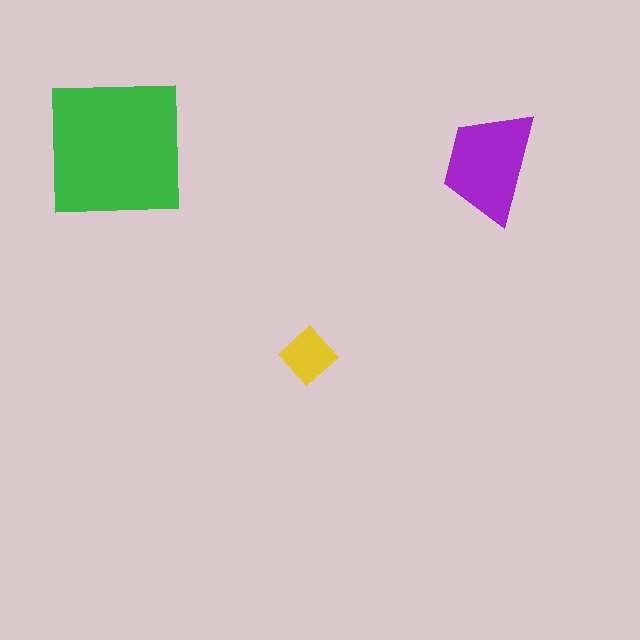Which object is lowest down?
The yellow diamond is bottommost.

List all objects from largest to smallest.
The green square, the purple trapezoid, the yellow diamond.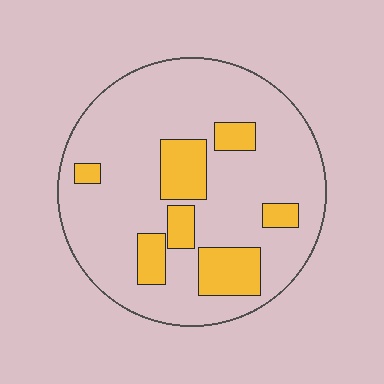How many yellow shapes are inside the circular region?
7.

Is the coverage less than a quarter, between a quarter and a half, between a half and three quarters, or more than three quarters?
Less than a quarter.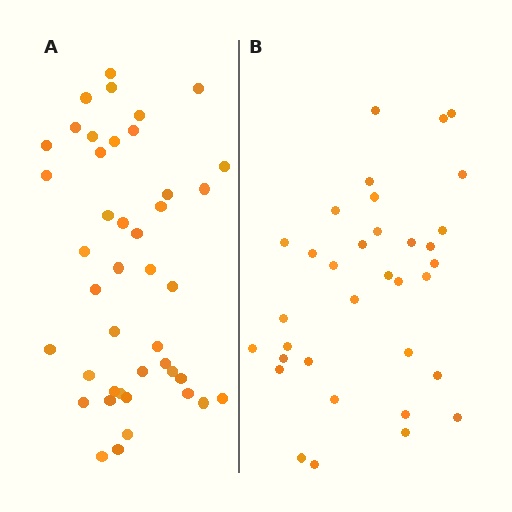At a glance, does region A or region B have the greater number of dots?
Region A (the left region) has more dots.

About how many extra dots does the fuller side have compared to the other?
Region A has roughly 8 or so more dots than region B.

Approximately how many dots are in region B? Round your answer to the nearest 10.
About 30 dots. (The exact count is 34, which rounds to 30.)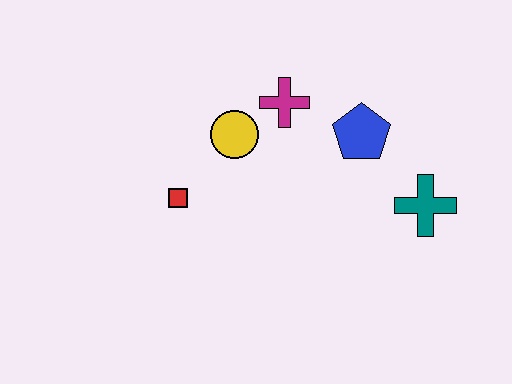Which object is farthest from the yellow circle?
The teal cross is farthest from the yellow circle.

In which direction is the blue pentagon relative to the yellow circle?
The blue pentagon is to the right of the yellow circle.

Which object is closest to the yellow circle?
The magenta cross is closest to the yellow circle.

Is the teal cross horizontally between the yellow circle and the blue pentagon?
No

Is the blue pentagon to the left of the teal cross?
Yes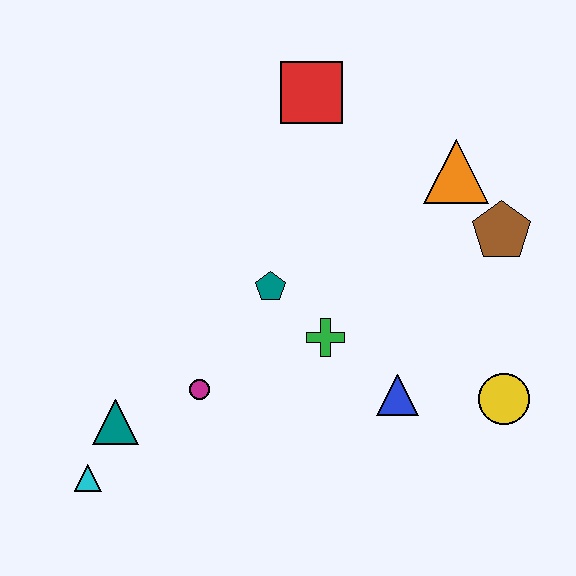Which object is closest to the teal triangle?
The cyan triangle is closest to the teal triangle.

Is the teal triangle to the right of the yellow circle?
No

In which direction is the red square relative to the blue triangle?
The red square is above the blue triangle.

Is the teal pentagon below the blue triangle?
No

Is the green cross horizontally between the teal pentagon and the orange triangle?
Yes